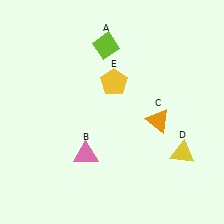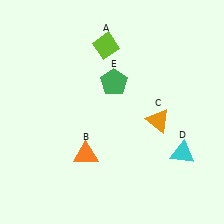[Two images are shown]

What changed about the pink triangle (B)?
In Image 1, B is pink. In Image 2, it changed to orange.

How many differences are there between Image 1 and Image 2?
There are 3 differences between the two images.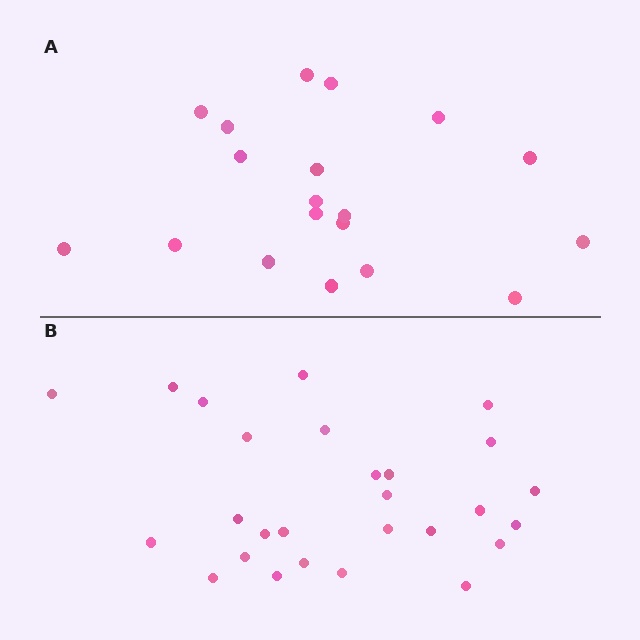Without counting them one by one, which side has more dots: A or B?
Region B (the bottom region) has more dots.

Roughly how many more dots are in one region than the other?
Region B has roughly 8 or so more dots than region A.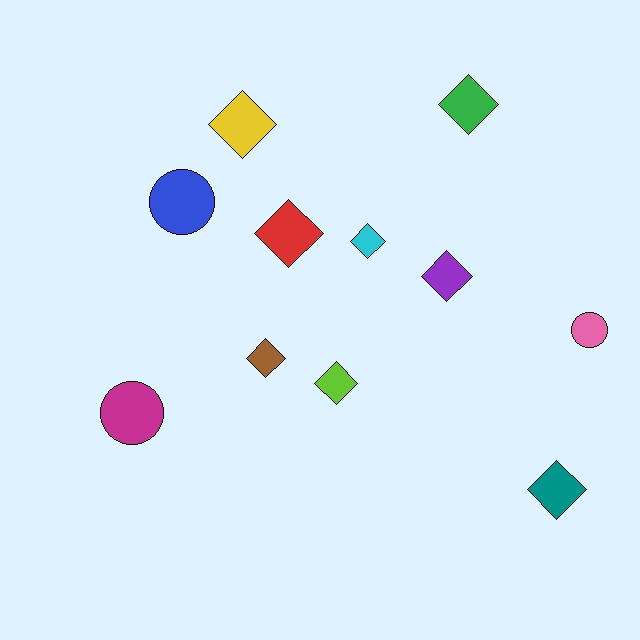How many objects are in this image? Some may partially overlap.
There are 11 objects.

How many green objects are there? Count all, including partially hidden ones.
There is 1 green object.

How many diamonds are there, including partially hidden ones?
There are 8 diamonds.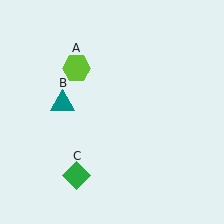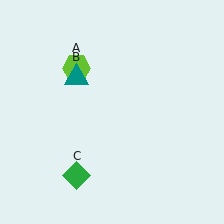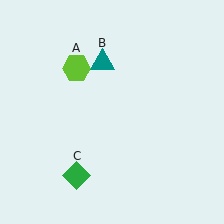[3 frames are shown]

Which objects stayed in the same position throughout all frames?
Lime hexagon (object A) and green diamond (object C) remained stationary.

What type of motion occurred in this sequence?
The teal triangle (object B) rotated clockwise around the center of the scene.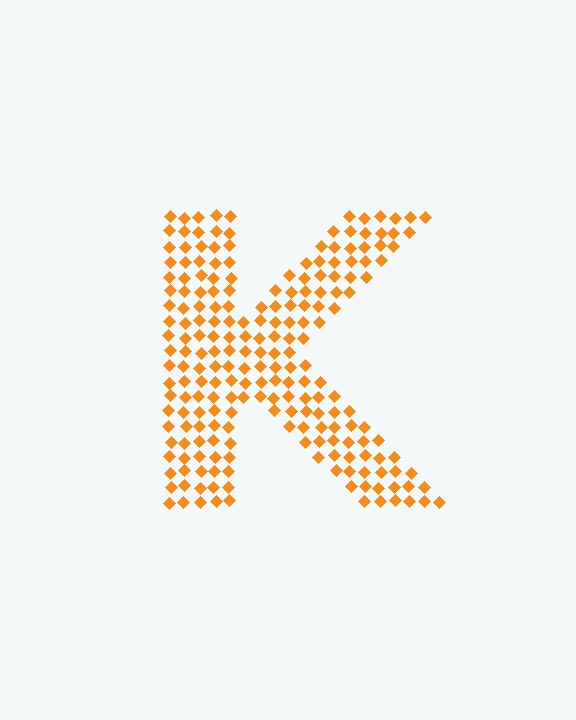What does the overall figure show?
The overall figure shows the letter K.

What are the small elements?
The small elements are diamonds.